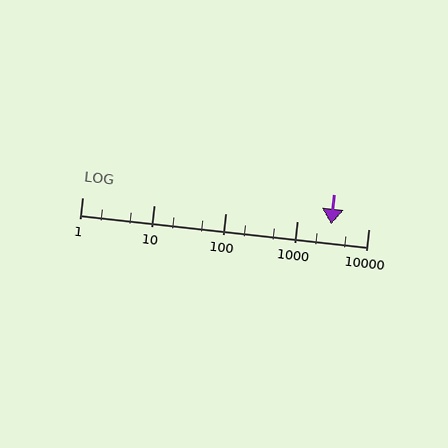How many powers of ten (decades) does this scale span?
The scale spans 4 decades, from 1 to 10000.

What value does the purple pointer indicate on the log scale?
The pointer indicates approximately 3000.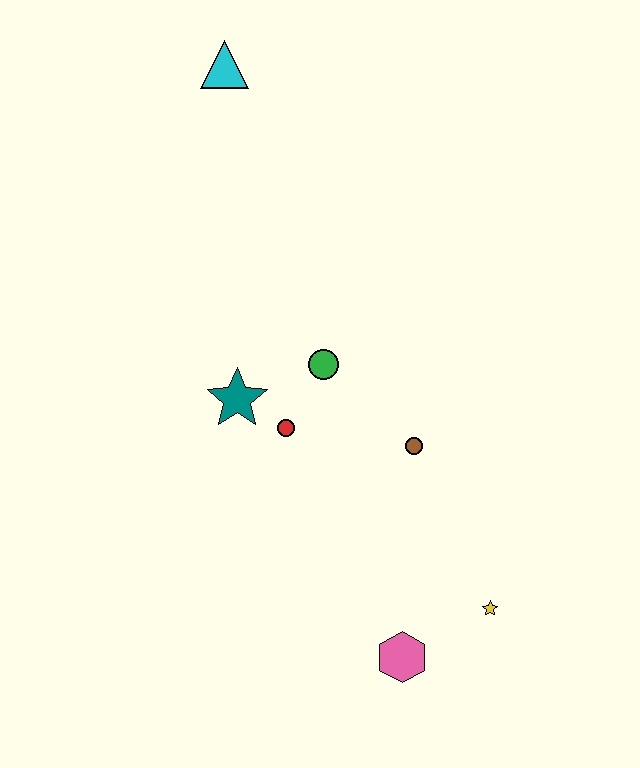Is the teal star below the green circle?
Yes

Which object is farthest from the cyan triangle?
The pink hexagon is farthest from the cyan triangle.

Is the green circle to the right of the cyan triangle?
Yes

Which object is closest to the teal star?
The red circle is closest to the teal star.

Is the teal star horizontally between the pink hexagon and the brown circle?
No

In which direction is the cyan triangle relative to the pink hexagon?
The cyan triangle is above the pink hexagon.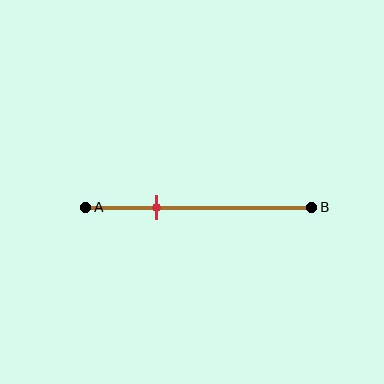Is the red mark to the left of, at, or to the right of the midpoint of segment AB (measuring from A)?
The red mark is to the left of the midpoint of segment AB.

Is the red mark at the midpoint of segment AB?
No, the mark is at about 30% from A, not at the 50% midpoint.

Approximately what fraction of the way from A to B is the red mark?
The red mark is approximately 30% of the way from A to B.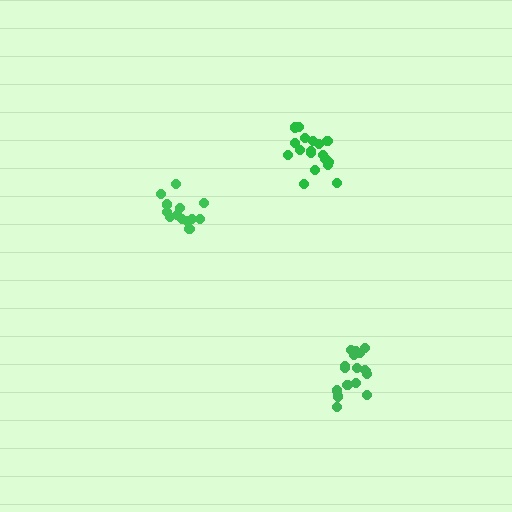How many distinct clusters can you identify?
There are 3 distinct clusters.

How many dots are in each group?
Group 1: 19 dots, Group 2: 14 dots, Group 3: 17 dots (50 total).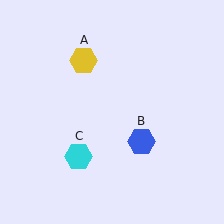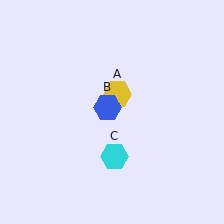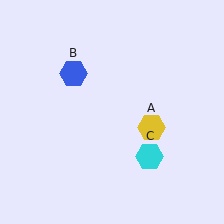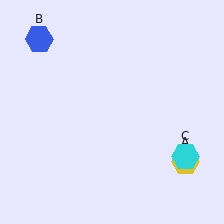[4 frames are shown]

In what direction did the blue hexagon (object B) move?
The blue hexagon (object B) moved up and to the left.